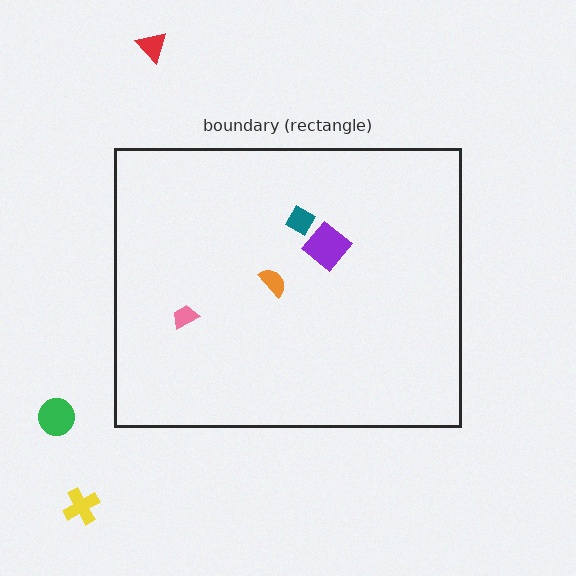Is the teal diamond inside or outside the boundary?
Inside.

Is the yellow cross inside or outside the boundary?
Outside.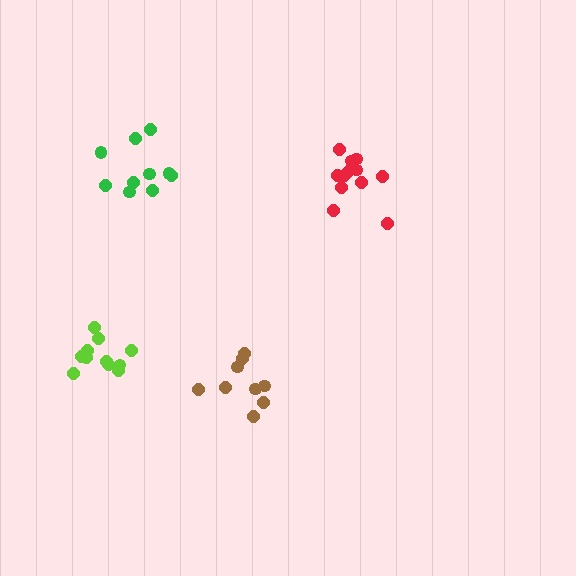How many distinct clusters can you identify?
There are 4 distinct clusters.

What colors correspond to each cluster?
The clusters are colored: red, green, brown, lime.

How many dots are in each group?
Group 1: 12 dots, Group 2: 10 dots, Group 3: 9 dots, Group 4: 11 dots (42 total).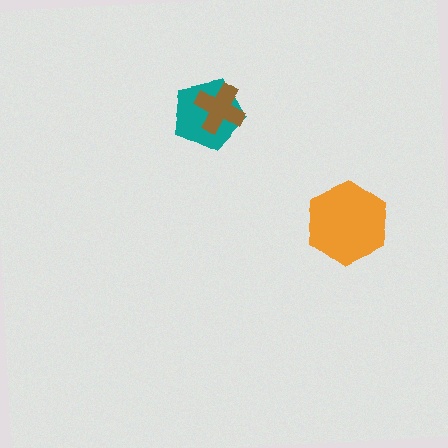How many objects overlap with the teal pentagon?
1 object overlaps with the teal pentagon.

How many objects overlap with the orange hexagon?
0 objects overlap with the orange hexagon.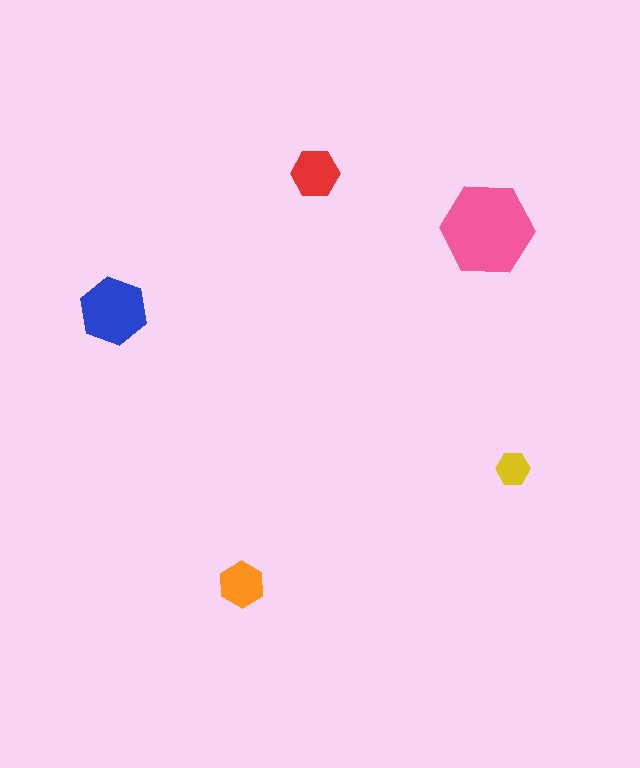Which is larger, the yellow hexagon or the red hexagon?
The red one.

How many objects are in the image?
There are 5 objects in the image.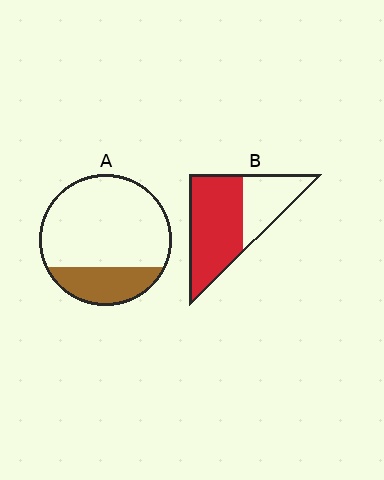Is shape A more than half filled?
No.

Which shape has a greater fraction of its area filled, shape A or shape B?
Shape B.